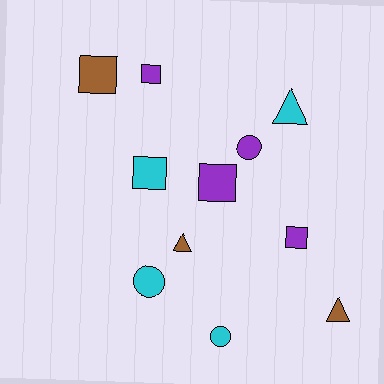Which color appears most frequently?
Purple, with 4 objects.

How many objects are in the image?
There are 11 objects.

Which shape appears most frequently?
Square, with 5 objects.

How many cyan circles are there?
There are 2 cyan circles.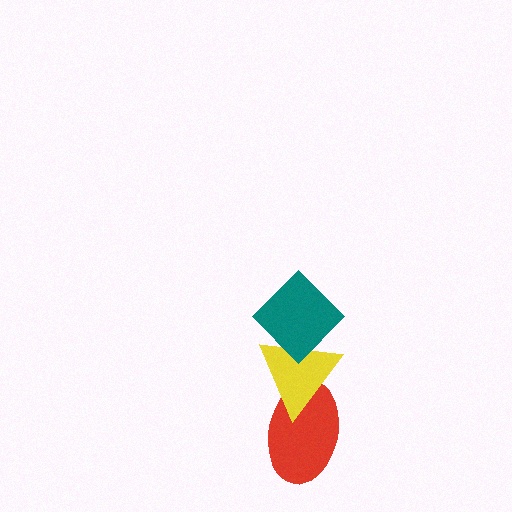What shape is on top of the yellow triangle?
The teal diamond is on top of the yellow triangle.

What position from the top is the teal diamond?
The teal diamond is 1st from the top.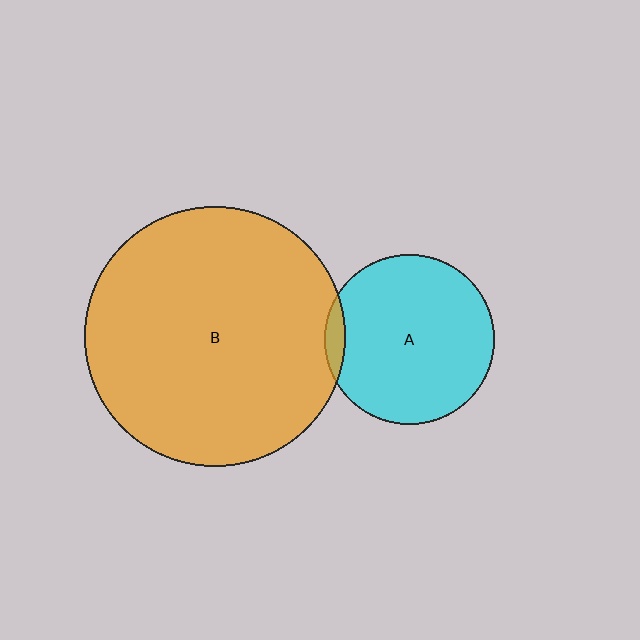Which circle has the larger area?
Circle B (orange).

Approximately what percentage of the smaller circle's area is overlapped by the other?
Approximately 5%.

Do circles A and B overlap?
Yes.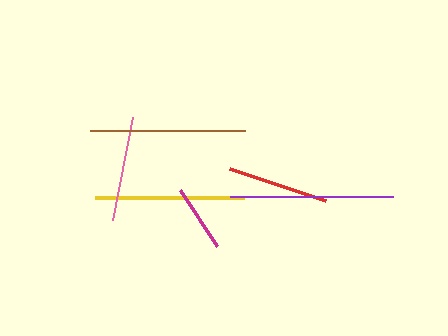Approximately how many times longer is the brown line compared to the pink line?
The brown line is approximately 1.5 times the length of the pink line.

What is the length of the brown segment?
The brown segment is approximately 155 pixels long.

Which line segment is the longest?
The purple line is the longest at approximately 163 pixels.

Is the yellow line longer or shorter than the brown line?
The brown line is longer than the yellow line.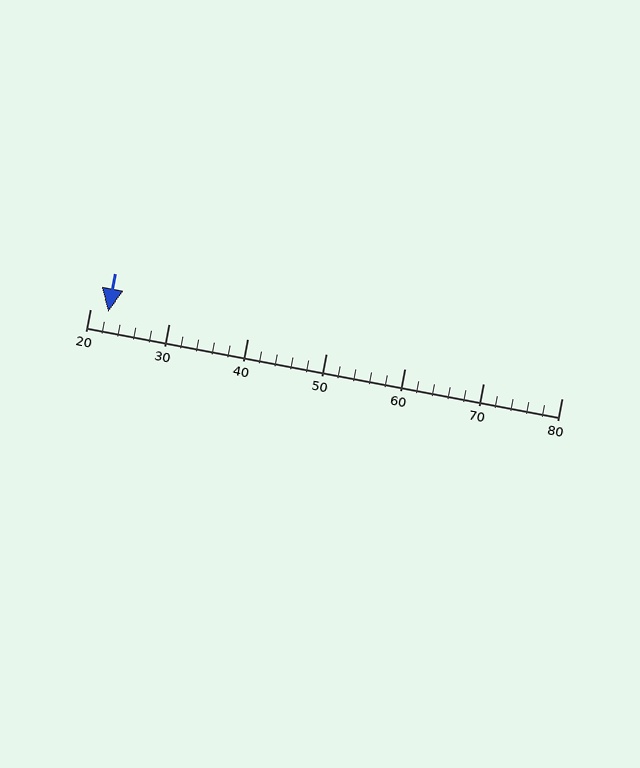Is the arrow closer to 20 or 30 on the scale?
The arrow is closer to 20.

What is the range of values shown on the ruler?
The ruler shows values from 20 to 80.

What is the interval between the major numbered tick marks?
The major tick marks are spaced 10 units apart.